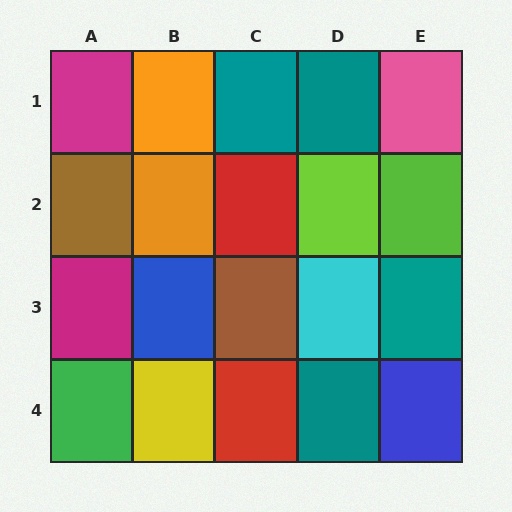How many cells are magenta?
2 cells are magenta.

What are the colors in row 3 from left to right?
Magenta, blue, brown, cyan, teal.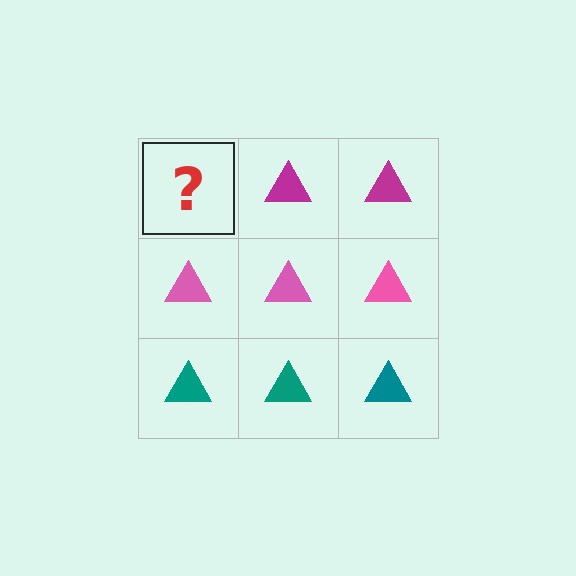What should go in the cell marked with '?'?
The missing cell should contain a magenta triangle.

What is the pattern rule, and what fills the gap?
The rule is that each row has a consistent color. The gap should be filled with a magenta triangle.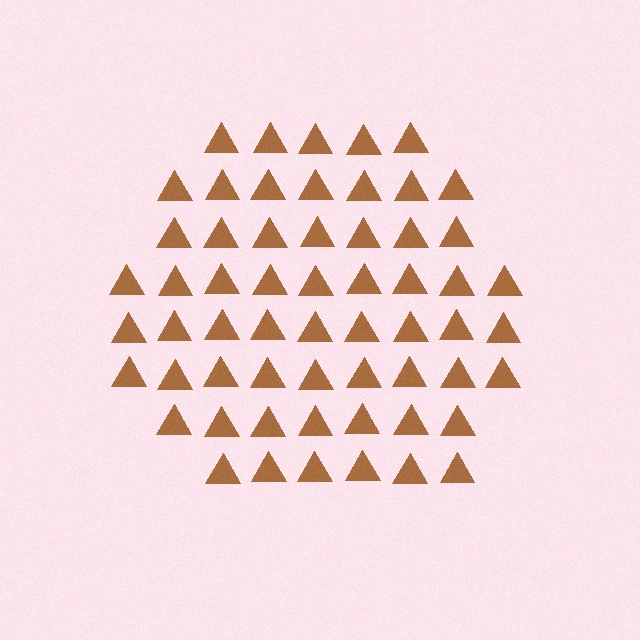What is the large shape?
The large shape is a hexagon.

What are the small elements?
The small elements are triangles.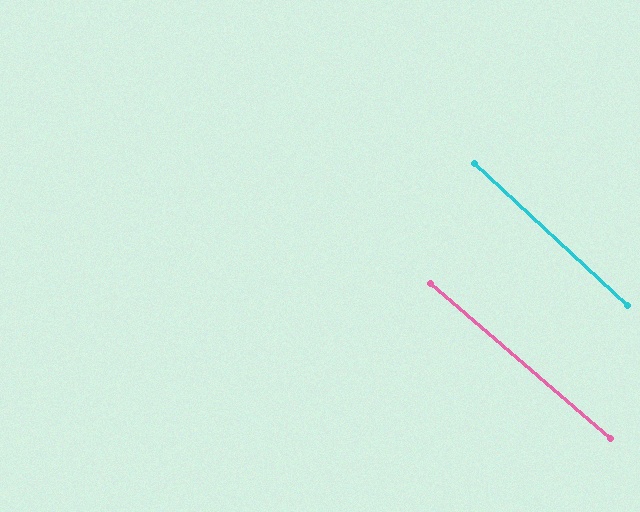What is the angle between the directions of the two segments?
Approximately 2 degrees.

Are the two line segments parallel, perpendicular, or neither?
Parallel — their directions differ by only 2.0°.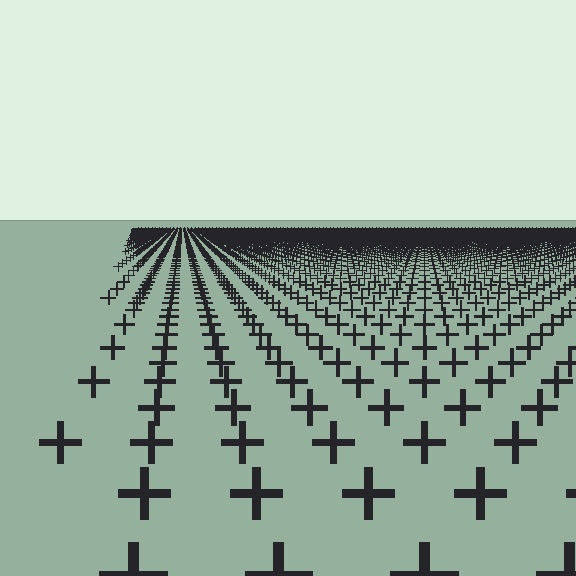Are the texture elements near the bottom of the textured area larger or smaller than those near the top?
Larger. Near the bottom, elements are closer to the viewer and appear at a bigger on-screen size.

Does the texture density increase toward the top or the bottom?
Density increases toward the top.